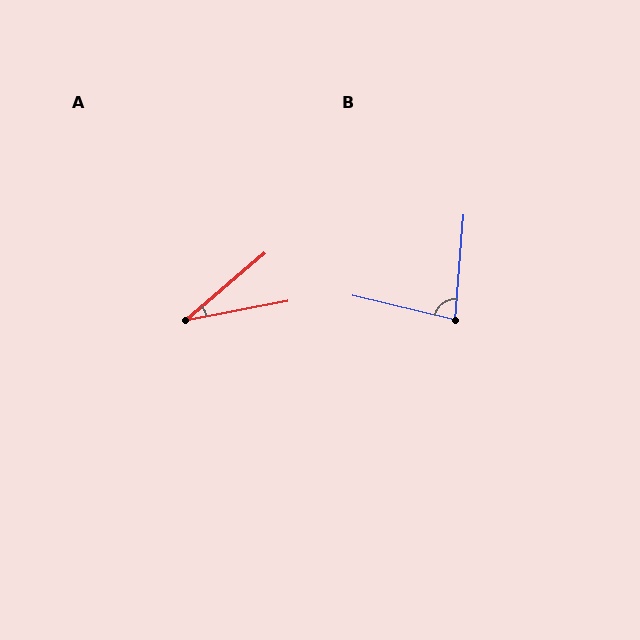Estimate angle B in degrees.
Approximately 81 degrees.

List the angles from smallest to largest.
A (29°), B (81°).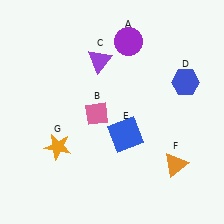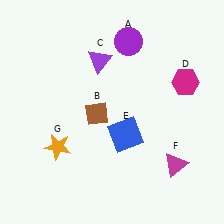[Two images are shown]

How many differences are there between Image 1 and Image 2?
There are 3 differences between the two images.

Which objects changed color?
B changed from pink to brown. D changed from blue to magenta. F changed from orange to magenta.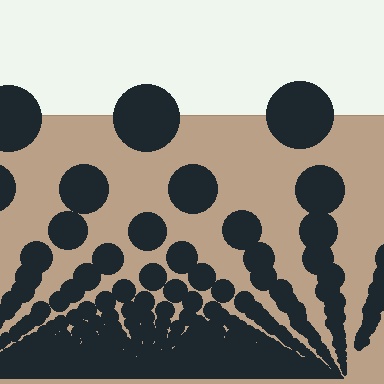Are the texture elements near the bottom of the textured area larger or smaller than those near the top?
Smaller. The gradient is inverted — elements near the bottom are smaller and denser.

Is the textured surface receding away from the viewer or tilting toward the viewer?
The surface appears to tilt toward the viewer. Texture elements get larger and sparser toward the top.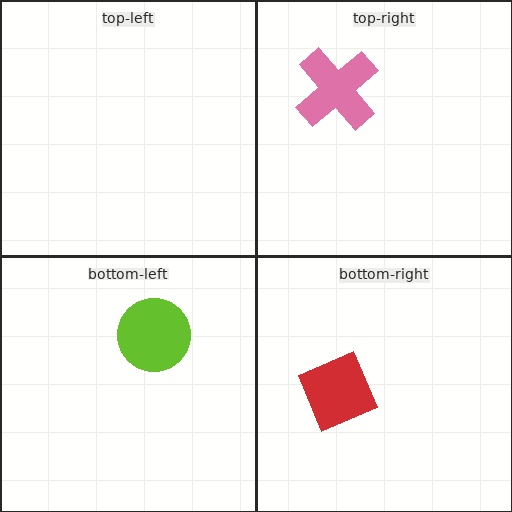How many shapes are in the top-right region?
1.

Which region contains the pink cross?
The top-right region.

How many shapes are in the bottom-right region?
1.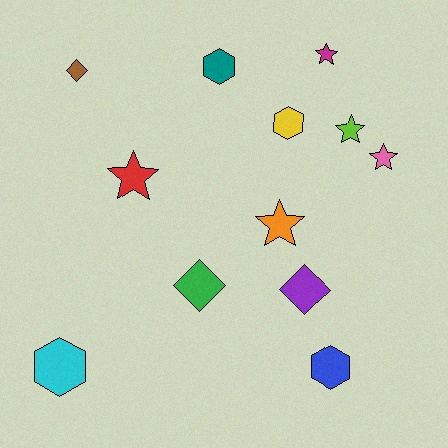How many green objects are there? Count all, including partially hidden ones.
There is 1 green object.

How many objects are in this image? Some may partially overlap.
There are 12 objects.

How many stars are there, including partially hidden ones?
There are 5 stars.